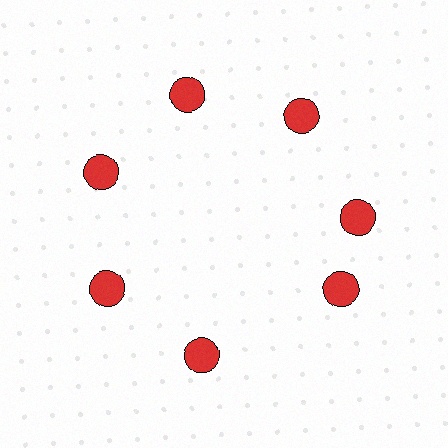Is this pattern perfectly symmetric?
No. The 7 red circles are arranged in a ring, but one element near the 5 o'clock position is rotated out of alignment along the ring, breaking the 7-fold rotational symmetry.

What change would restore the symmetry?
The symmetry would be restored by rotating it back into even spacing with its neighbors so that all 7 circles sit at equal angles and equal distance from the center.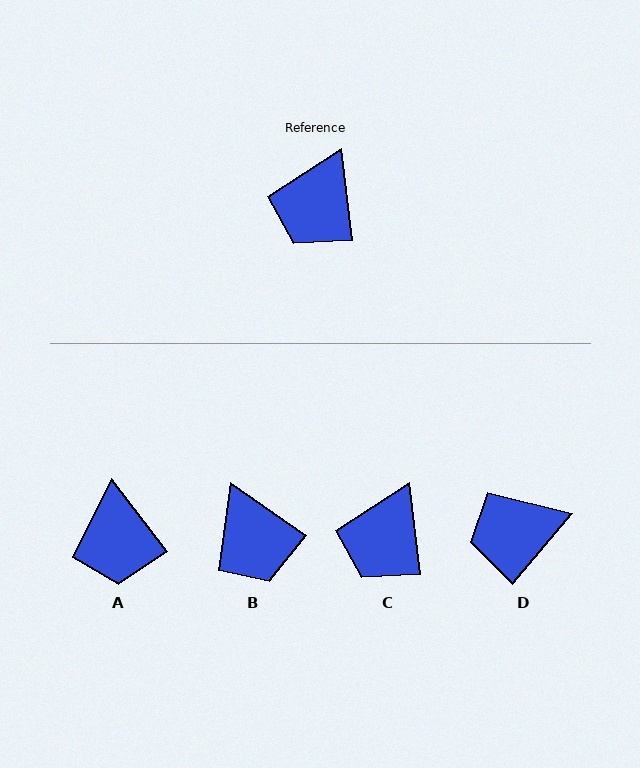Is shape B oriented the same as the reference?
No, it is off by about 49 degrees.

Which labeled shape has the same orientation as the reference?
C.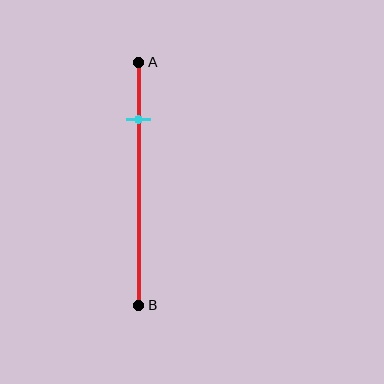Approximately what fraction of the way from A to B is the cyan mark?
The cyan mark is approximately 25% of the way from A to B.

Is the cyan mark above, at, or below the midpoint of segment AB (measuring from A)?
The cyan mark is above the midpoint of segment AB.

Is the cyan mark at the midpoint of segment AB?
No, the mark is at about 25% from A, not at the 50% midpoint.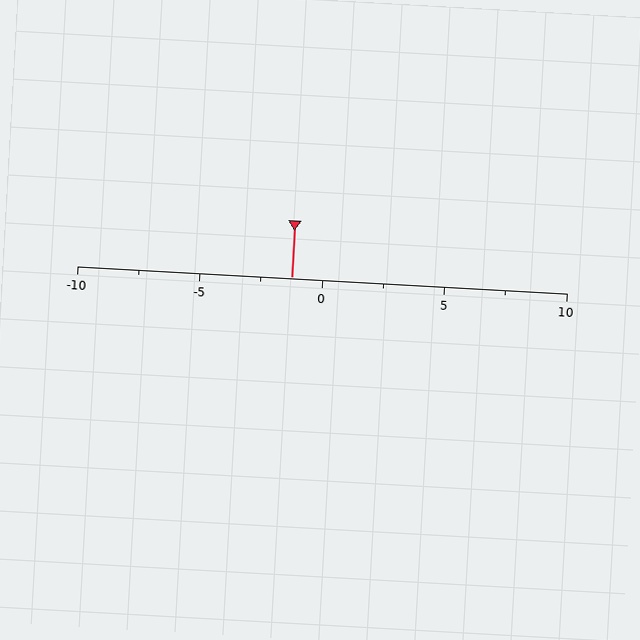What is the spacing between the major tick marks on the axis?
The major ticks are spaced 5 apart.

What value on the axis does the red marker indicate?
The marker indicates approximately -1.2.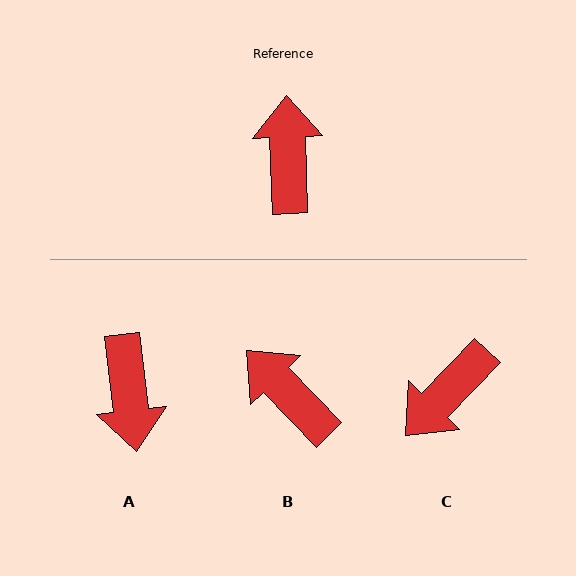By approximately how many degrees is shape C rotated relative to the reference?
Approximately 134 degrees counter-clockwise.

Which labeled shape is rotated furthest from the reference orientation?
A, about 175 degrees away.